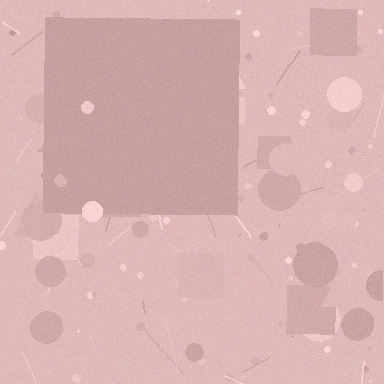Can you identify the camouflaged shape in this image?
The camouflaged shape is a square.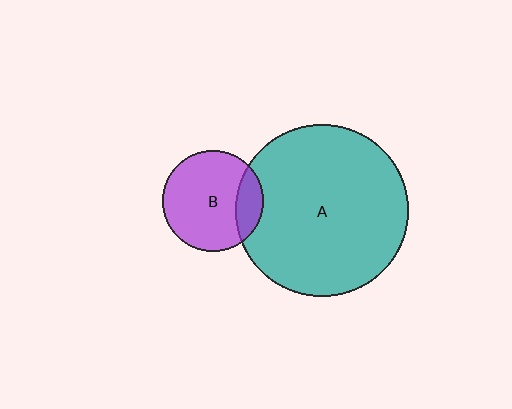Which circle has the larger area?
Circle A (teal).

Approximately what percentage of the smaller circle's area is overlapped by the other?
Approximately 20%.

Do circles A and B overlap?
Yes.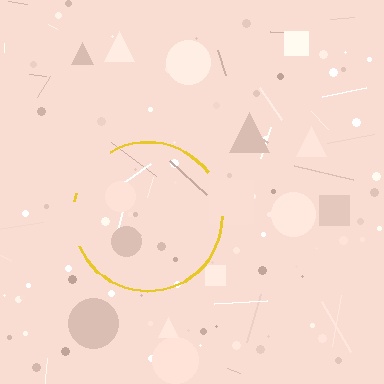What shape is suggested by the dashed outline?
The dashed outline suggests a circle.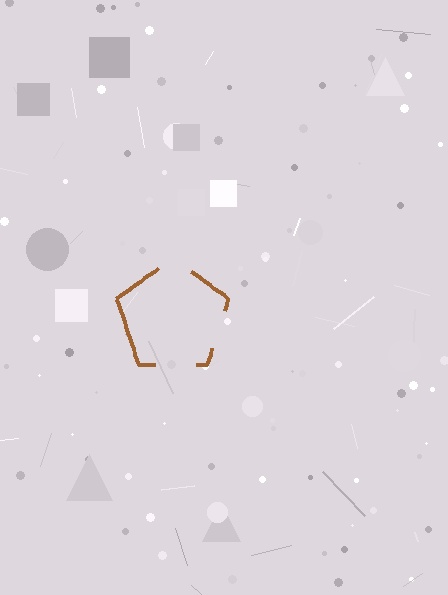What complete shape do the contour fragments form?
The contour fragments form a pentagon.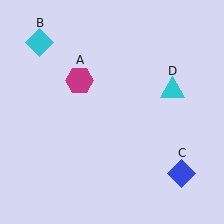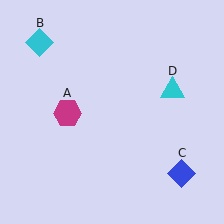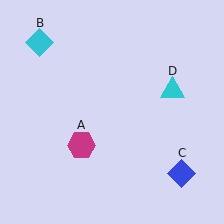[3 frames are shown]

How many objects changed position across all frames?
1 object changed position: magenta hexagon (object A).